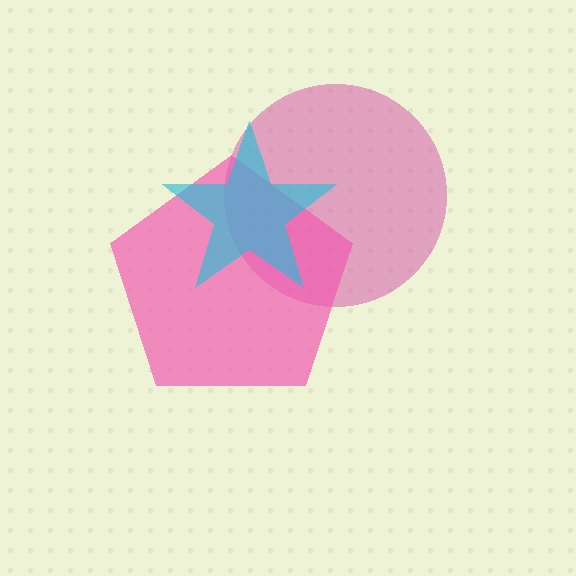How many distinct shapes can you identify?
There are 3 distinct shapes: a magenta circle, a pink pentagon, a cyan star.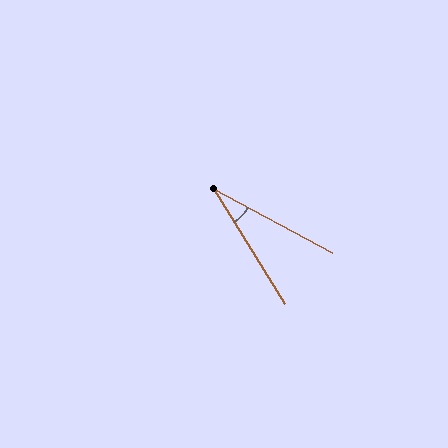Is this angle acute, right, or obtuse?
It is acute.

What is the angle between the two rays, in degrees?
Approximately 30 degrees.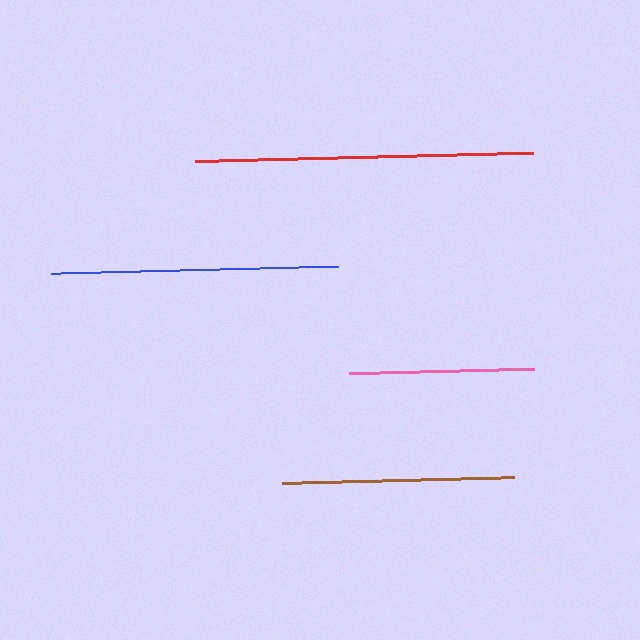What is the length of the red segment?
The red segment is approximately 338 pixels long.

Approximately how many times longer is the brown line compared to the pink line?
The brown line is approximately 1.3 times the length of the pink line.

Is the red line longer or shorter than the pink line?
The red line is longer than the pink line.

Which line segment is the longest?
The red line is the longest at approximately 338 pixels.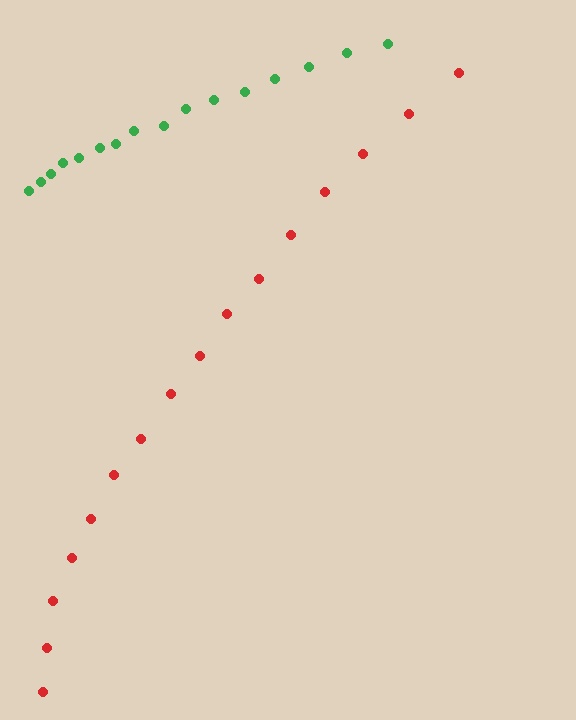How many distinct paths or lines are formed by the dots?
There are 2 distinct paths.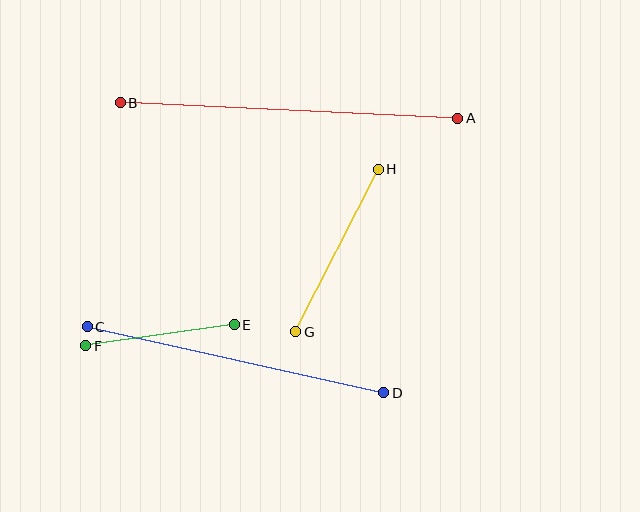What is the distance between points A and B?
The distance is approximately 338 pixels.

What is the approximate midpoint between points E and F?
The midpoint is at approximately (160, 335) pixels.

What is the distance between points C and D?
The distance is approximately 304 pixels.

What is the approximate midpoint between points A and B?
The midpoint is at approximately (289, 111) pixels.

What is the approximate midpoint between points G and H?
The midpoint is at approximately (337, 251) pixels.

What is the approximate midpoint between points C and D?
The midpoint is at approximately (236, 360) pixels.